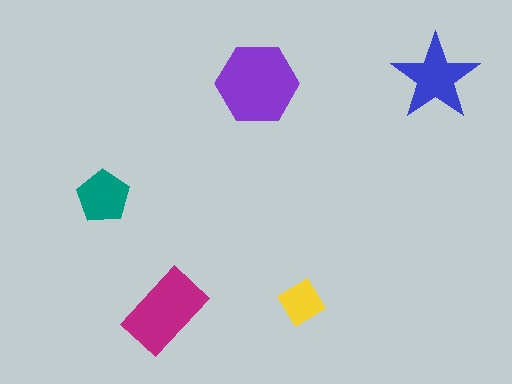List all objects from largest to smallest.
The purple hexagon, the magenta rectangle, the blue star, the teal pentagon, the yellow diamond.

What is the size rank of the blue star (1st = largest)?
3rd.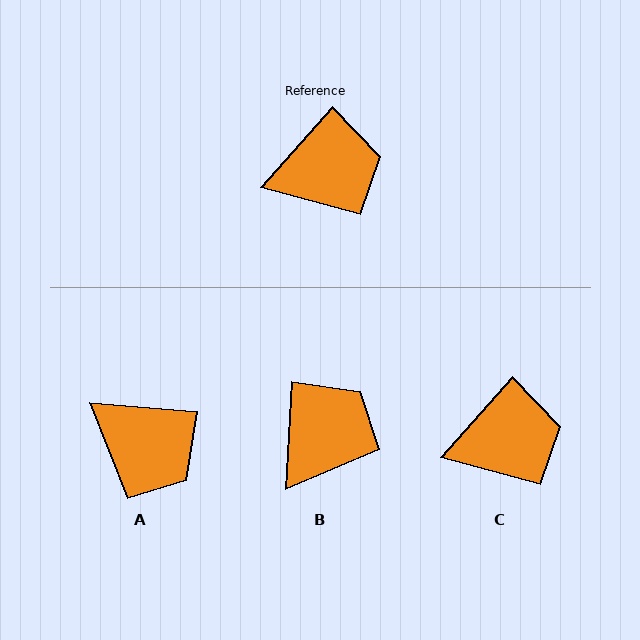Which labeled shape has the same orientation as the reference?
C.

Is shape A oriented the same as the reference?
No, it is off by about 53 degrees.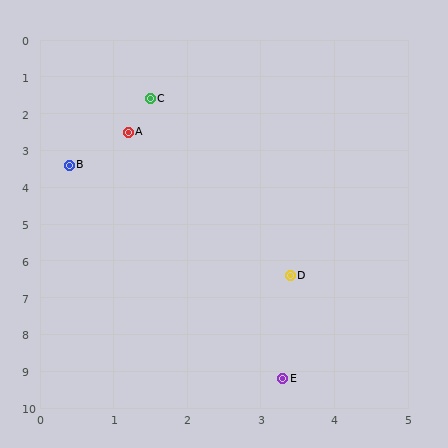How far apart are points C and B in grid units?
Points C and B are about 2.1 grid units apart.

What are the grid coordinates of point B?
Point B is at approximately (0.4, 3.4).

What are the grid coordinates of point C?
Point C is at approximately (1.5, 1.6).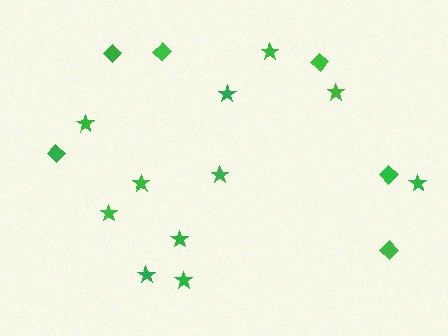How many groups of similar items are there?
There are 2 groups: one group of stars (11) and one group of diamonds (6).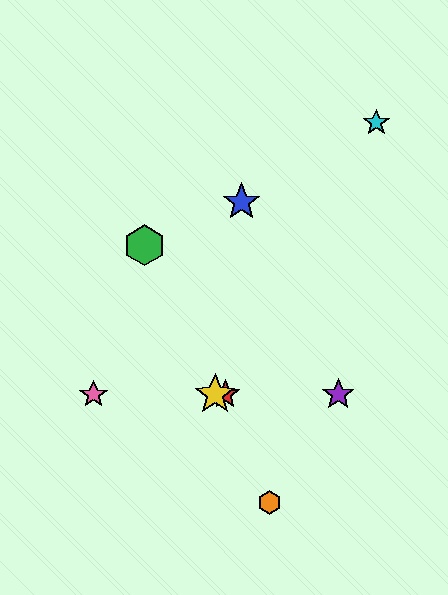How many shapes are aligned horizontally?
4 shapes (the red star, the yellow star, the purple star, the pink star) are aligned horizontally.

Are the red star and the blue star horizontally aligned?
No, the red star is at y≈394 and the blue star is at y≈202.